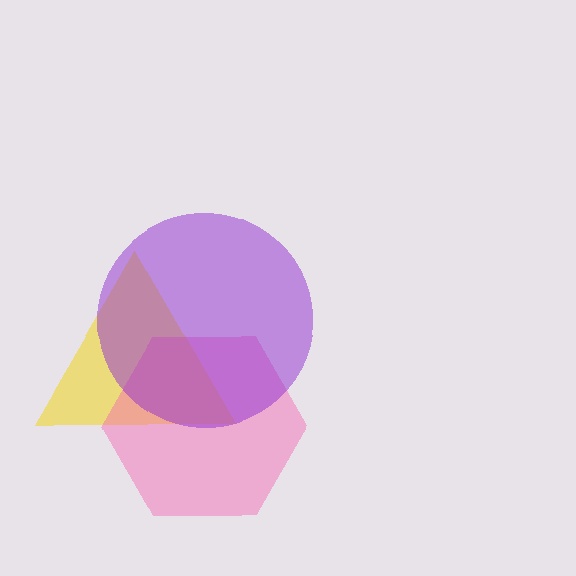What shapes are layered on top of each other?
The layered shapes are: a yellow triangle, a pink hexagon, a purple circle.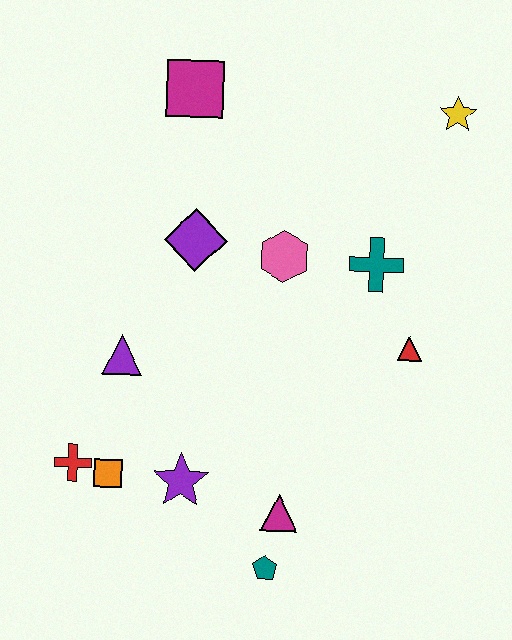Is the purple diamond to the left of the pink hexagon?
Yes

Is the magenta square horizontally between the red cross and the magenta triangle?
Yes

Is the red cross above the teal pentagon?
Yes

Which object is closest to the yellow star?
The teal cross is closest to the yellow star.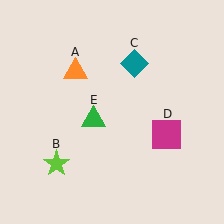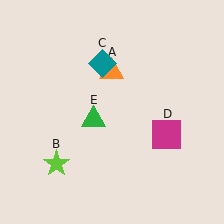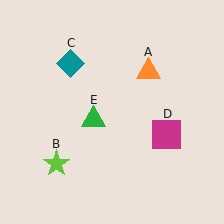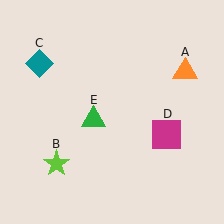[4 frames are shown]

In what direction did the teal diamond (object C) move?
The teal diamond (object C) moved left.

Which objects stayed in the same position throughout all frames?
Lime star (object B) and magenta square (object D) and green triangle (object E) remained stationary.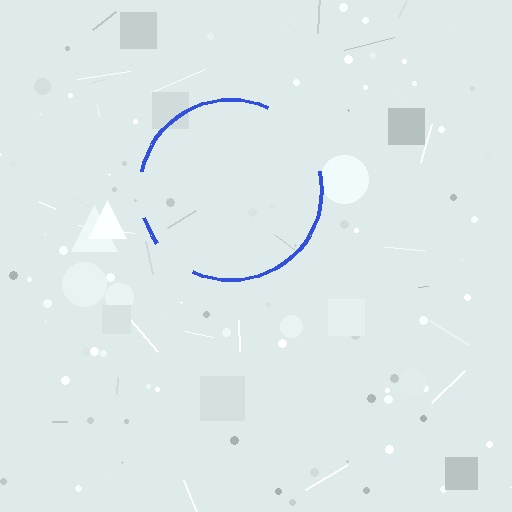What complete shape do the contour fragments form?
The contour fragments form a circle.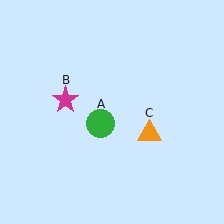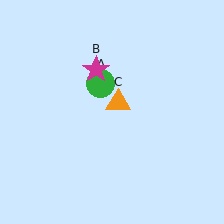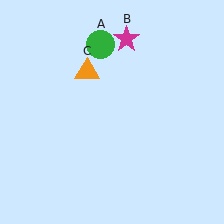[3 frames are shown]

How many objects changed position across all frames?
3 objects changed position: green circle (object A), magenta star (object B), orange triangle (object C).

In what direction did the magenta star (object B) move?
The magenta star (object B) moved up and to the right.